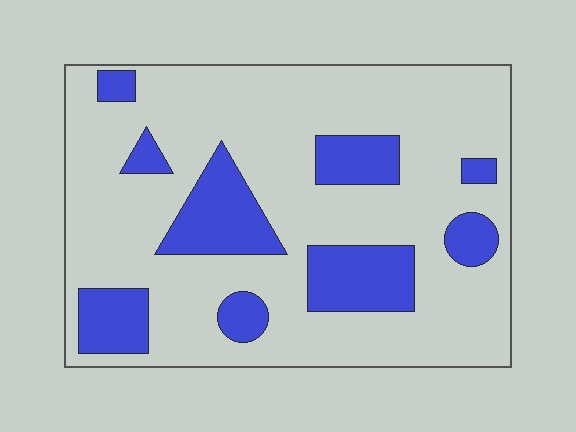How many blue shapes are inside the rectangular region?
9.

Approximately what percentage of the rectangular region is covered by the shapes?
Approximately 25%.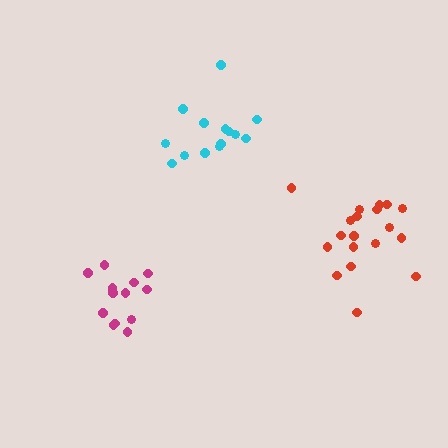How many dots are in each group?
Group 1: 14 dots, Group 2: 14 dots, Group 3: 19 dots (47 total).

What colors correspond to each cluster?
The clusters are colored: cyan, magenta, red.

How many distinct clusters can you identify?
There are 3 distinct clusters.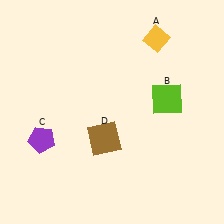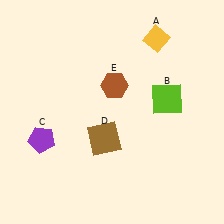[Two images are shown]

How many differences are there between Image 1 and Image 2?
There is 1 difference between the two images.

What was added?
A brown hexagon (E) was added in Image 2.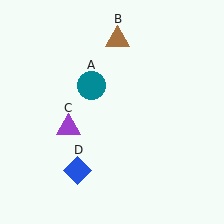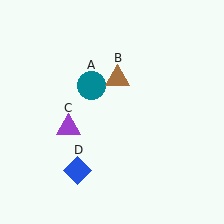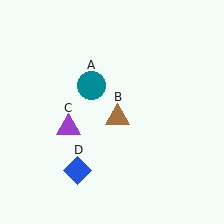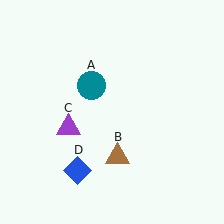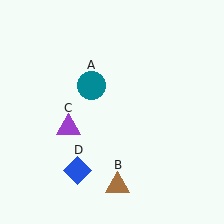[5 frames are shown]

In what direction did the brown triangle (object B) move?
The brown triangle (object B) moved down.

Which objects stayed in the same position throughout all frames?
Teal circle (object A) and purple triangle (object C) and blue diamond (object D) remained stationary.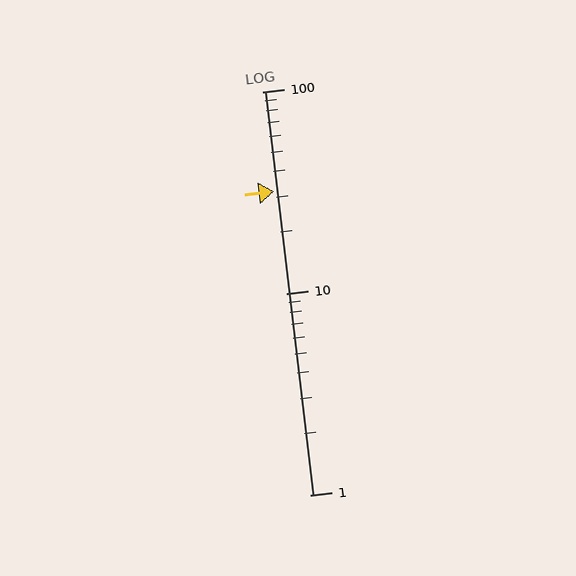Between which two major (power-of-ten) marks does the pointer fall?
The pointer is between 10 and 100.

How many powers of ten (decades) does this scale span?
The scale spans 2 decades, from 1 to 100.